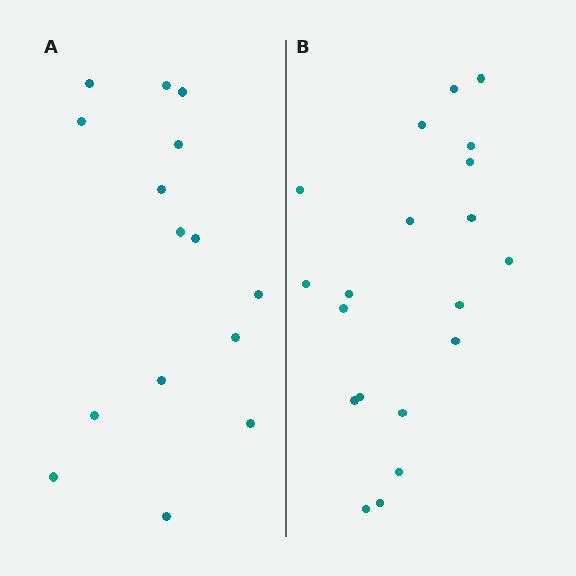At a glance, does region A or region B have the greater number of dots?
Region B (the right region) has more dots.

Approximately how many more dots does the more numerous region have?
Region B has about 5 more dots than region A.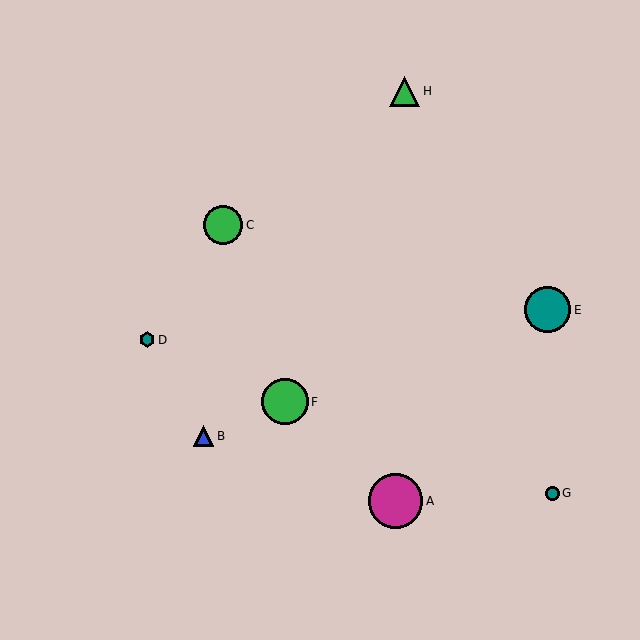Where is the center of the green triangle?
The center of the green triangle is at (405, 91).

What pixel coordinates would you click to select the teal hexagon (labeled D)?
Click at (147, 340) to select the teal hexagon D.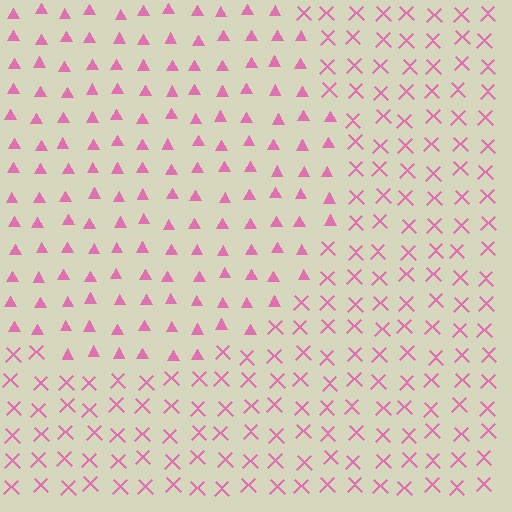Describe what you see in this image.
The image is filled with small pink elements arranged in a uniform grid. A circle-shaped region contains triangles, while the surrounding area contains X marks. The boundary is defined purely by the change in element shape.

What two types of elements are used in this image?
The image uses triangles inside the circle region and X marks outside it.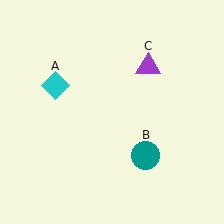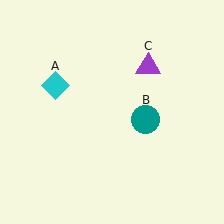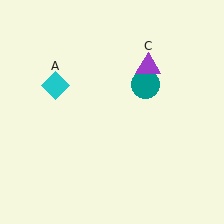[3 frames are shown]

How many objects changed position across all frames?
1 object changed position: teal circle (object B).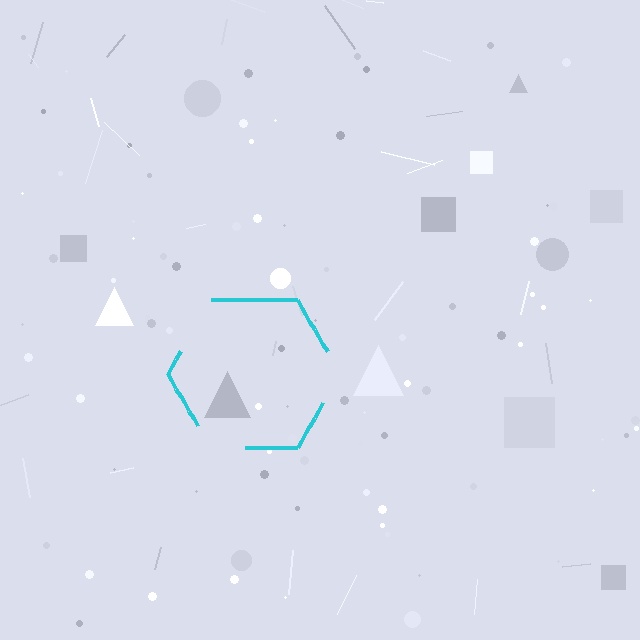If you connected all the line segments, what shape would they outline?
They would outline a hexagon.